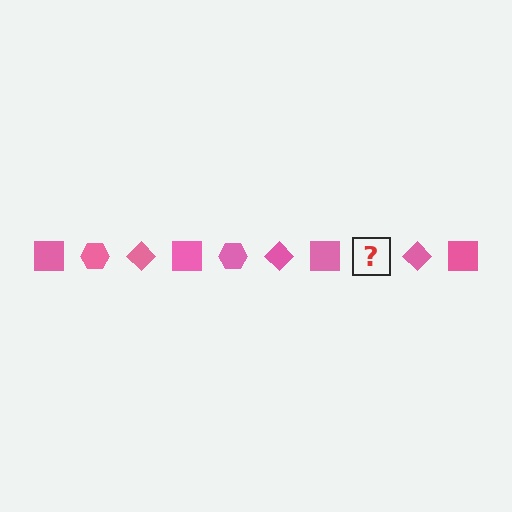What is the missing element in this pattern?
The missing element is a pink hexagon.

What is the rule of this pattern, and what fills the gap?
The rule is that the pattern cycles through square, hexagon, diamond shapes in pink. The gap should be filled with a pink hexagon.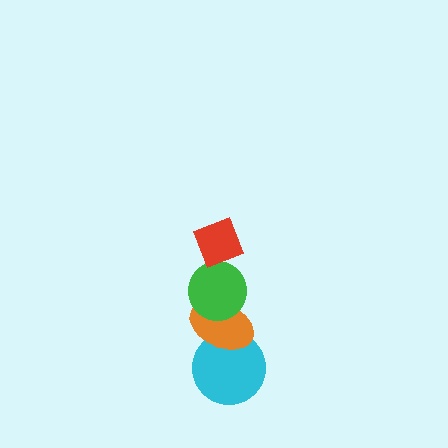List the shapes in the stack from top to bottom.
From top to bottom: the red diamond, the green circle, the orange ellipse, the cyan circle.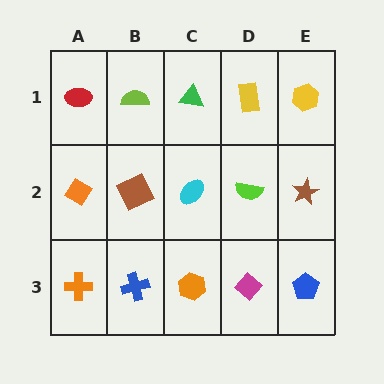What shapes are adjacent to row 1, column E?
A brown star (row 2, column E), a yellow rectangle (row 1, column D).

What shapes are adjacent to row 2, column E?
A yellow hexagon (row 1, column E), a blue pentagon (row 3, column E), a lime semicircle (row 2, column D).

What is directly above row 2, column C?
A green triangle.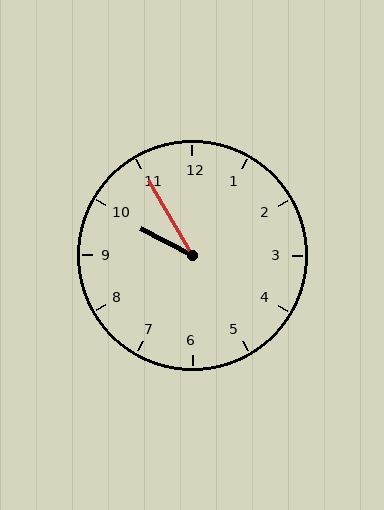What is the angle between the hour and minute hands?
Approximately 32 degrees.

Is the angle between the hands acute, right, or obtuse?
It is acute.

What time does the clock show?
9:55.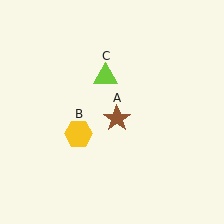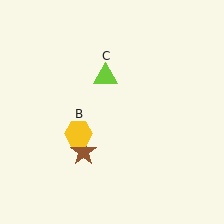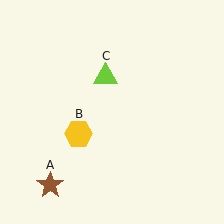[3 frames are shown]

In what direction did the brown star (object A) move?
The brown star (object A) moved down and to the left.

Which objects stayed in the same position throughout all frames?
Yellow hexagon (object B) and lime triangle (object C) remained stationary.